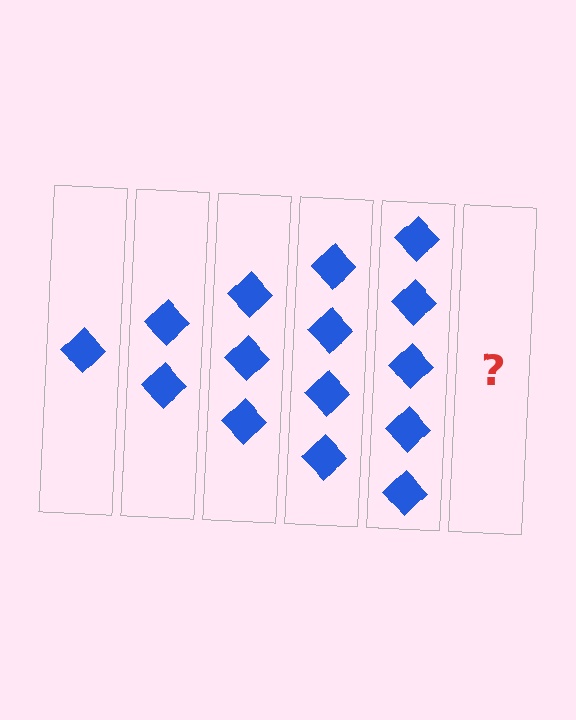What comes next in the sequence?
The next element should be 6 diamonds.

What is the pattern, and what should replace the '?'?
The pattern is that each step adds one more diamond. The '?' should be 6 diamonds.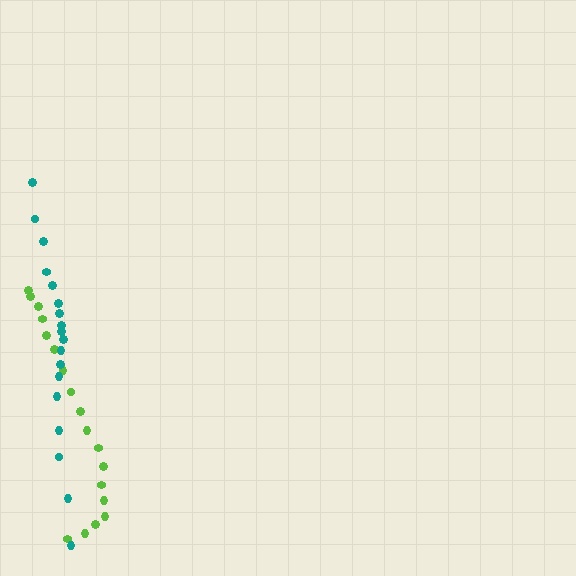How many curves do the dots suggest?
There are 2 distinct paths.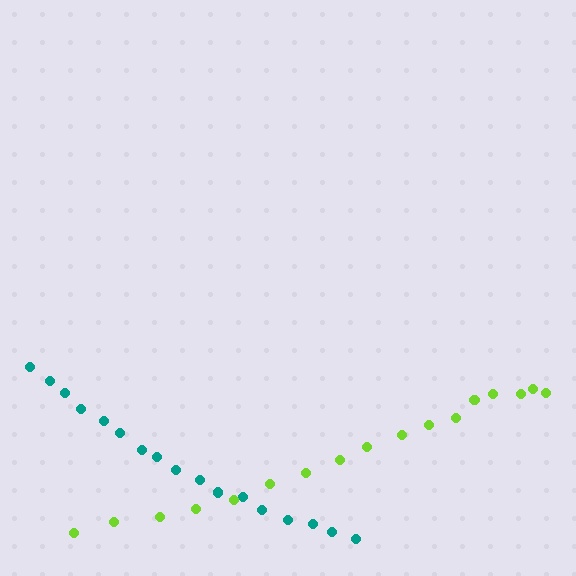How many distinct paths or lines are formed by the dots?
There are 2 distinct paths.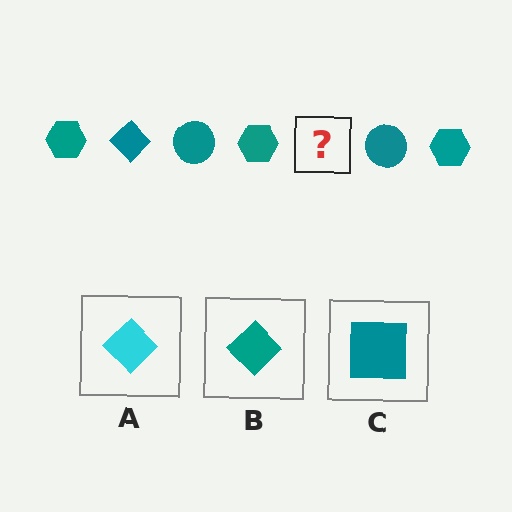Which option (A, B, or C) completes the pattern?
B.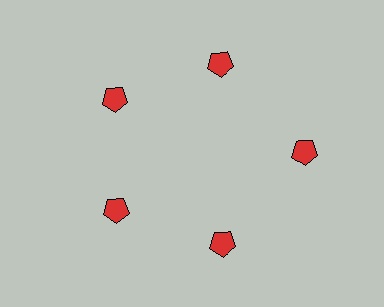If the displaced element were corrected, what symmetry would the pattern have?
It would have 5-fold rotational symmetry — the pattern would map onto itself every 72 degrees.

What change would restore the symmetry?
The symmetry would be restored by moving it inward, back onto the ring so that all 5 pentagons sit at equal angles and equal distance from the center.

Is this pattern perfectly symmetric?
No. The 5 red pentagons are arranged in a ring, but one element near the 3 o'clock position is pushed outward from the center, breaking the 5-fold rotational symmetry.